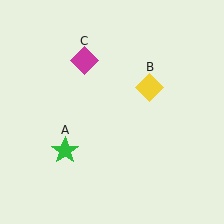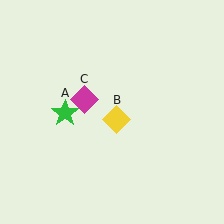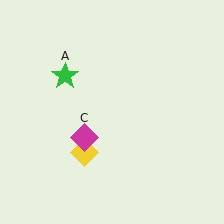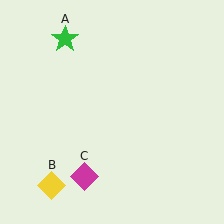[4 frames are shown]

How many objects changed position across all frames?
3 objects changed position: green star (object A), yellow diamond (object B), magenta diamond (object C).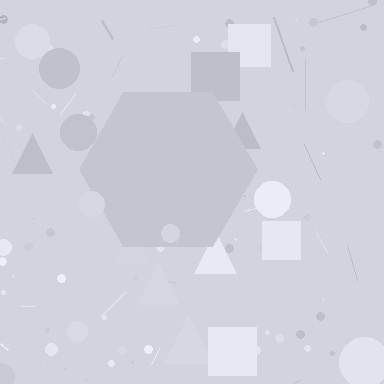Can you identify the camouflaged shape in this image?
The camouflaged shape is a hexagon.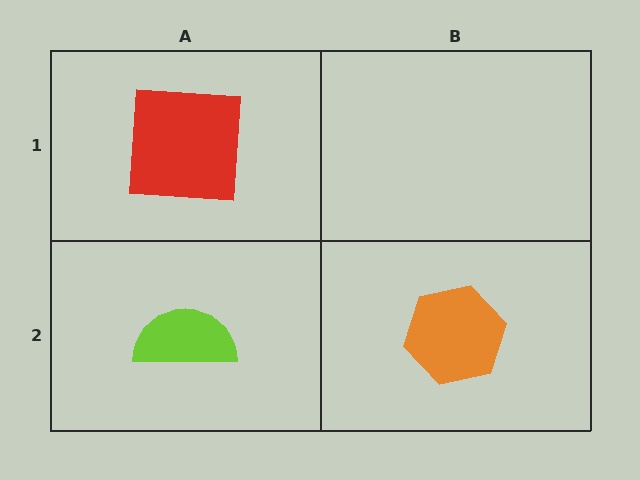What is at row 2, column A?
A lime semicircle.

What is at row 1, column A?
A red square.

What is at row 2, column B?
An orange hexagon.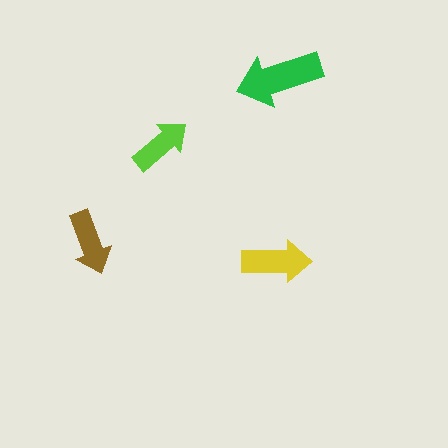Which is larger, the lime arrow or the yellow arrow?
The yellow one.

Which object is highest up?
The green arrow is topmost.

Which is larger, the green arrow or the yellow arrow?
The green one.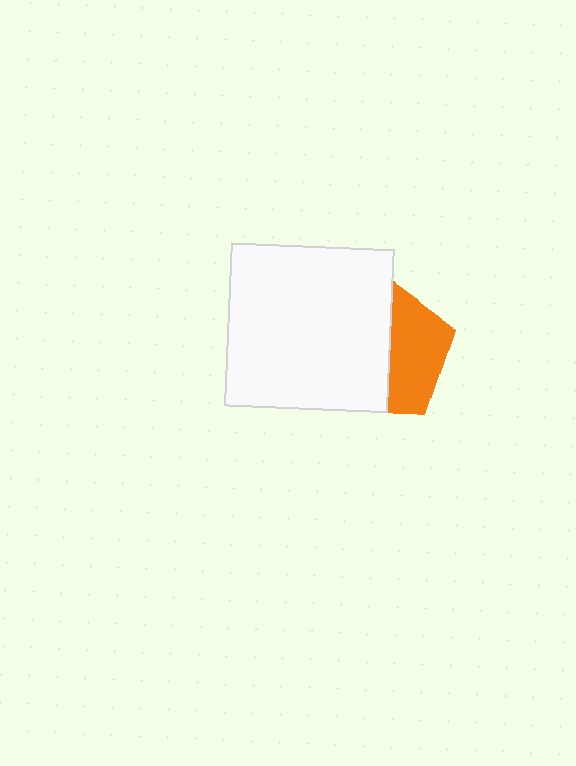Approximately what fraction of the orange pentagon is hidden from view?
Roughly 58% of the orange pentagon is hidden behind the white square.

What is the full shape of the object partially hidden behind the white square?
The partially hidden object is an orange pentagon.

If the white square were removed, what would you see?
You would see the complete orange pentagon.